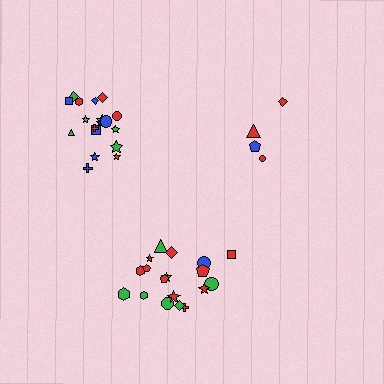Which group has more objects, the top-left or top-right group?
The top-left group.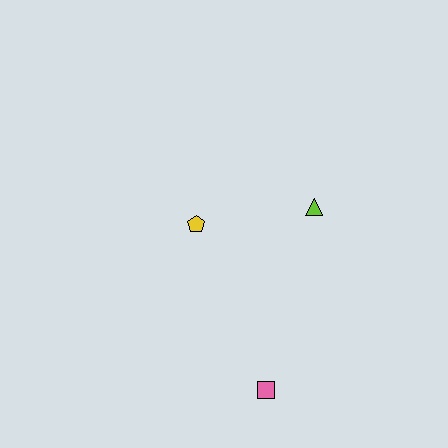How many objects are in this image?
There are 3 objects.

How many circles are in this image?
There are no circles.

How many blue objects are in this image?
There are no blue objects.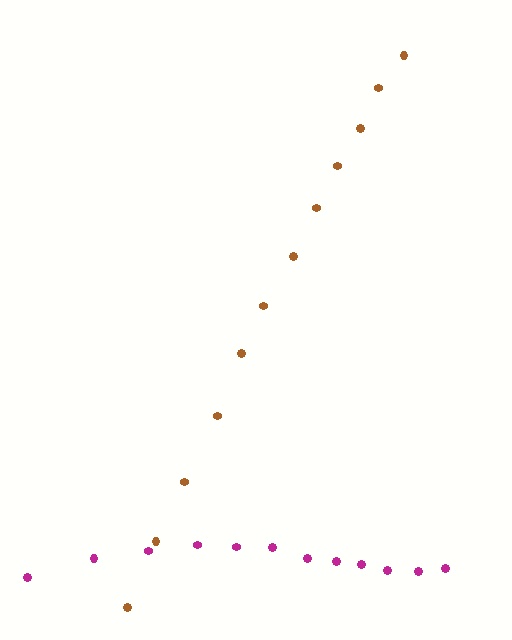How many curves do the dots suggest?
There are 2 distinct paths.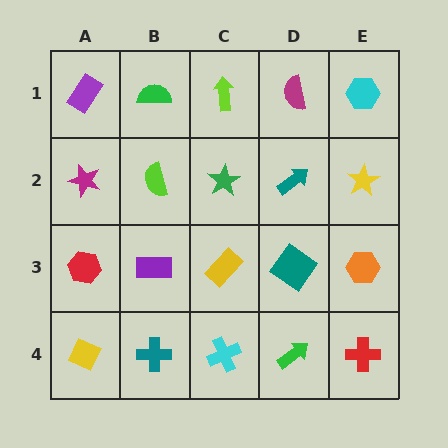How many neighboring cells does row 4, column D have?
3.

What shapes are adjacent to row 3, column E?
A yellow star (row 2, column E), a red cross (row 4, column E), a teal diamond (row 3, column D).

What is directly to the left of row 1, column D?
A lime arrow.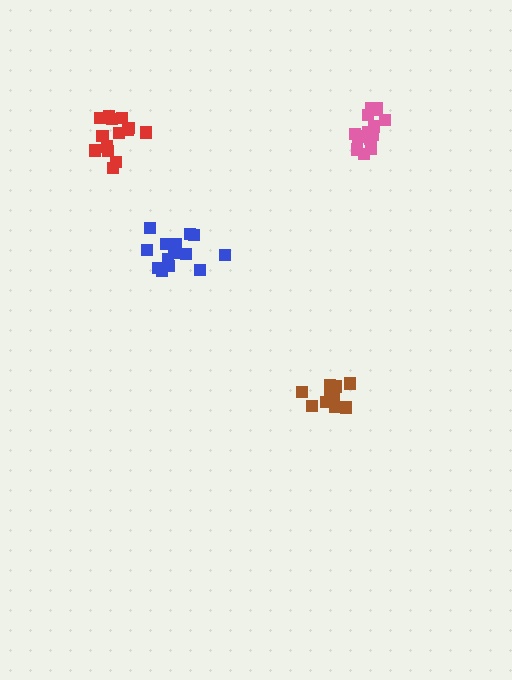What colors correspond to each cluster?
The clusters are colored: blue, red, brown, pink.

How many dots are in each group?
Group 1: 15 dots, Group 2: 14 dots, Group 3: 12 dots, Group 4: 15 dots (56 total).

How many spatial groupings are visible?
There are 4 spatial groupings.